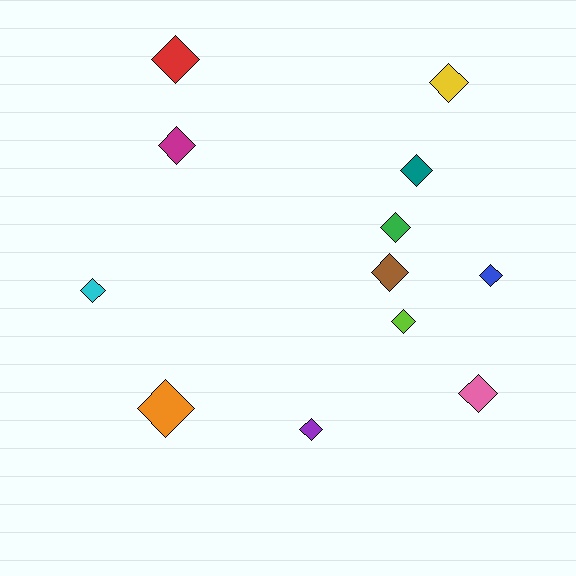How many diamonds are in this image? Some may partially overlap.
There are 12 diamonds.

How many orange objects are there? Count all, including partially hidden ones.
There is 1 orange object.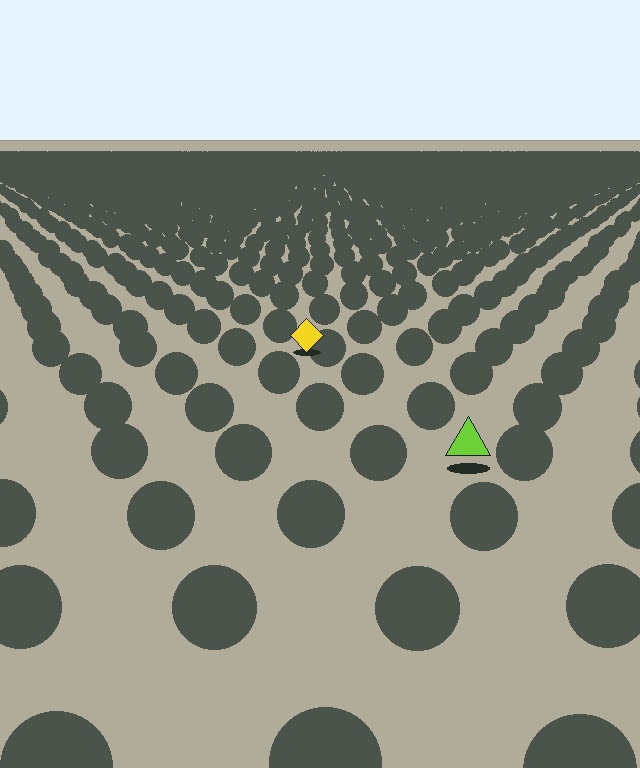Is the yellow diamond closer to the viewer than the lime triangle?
No. The lime triangle is closer — you can tell from the texture gradient: the ground texture is coarser near it.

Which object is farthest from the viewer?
The yellow diamond is farthest from the viewer. It appears smaller and the ground texture around it is denser.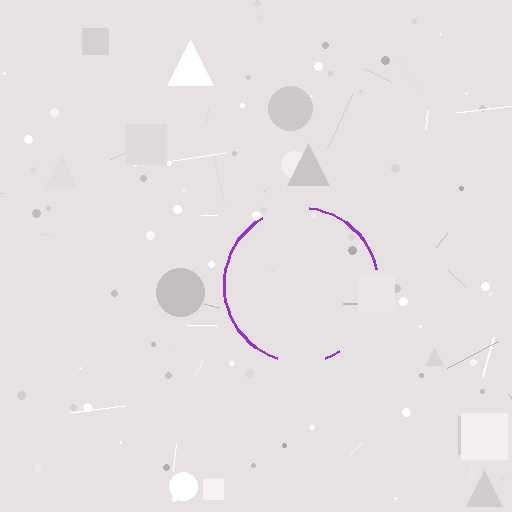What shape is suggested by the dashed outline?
The dashed outline suggests a circle.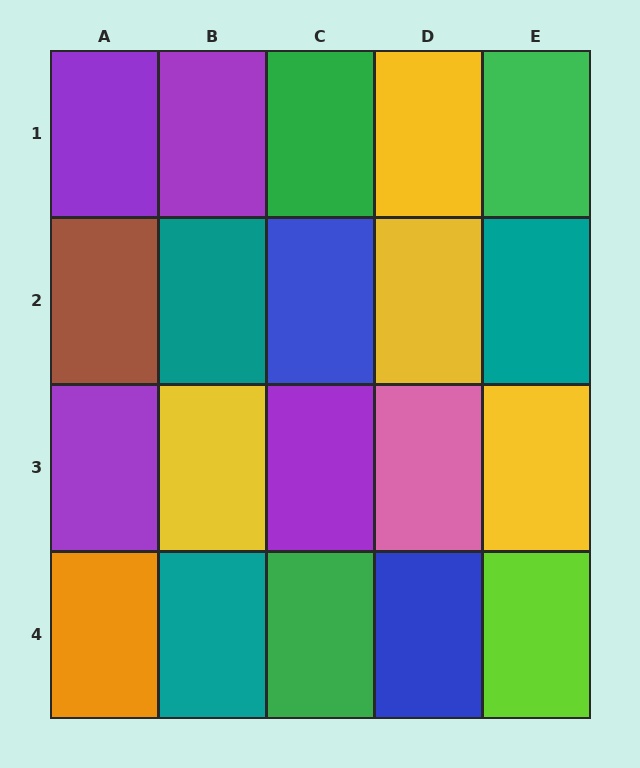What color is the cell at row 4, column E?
Lime.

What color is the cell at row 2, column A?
Brown.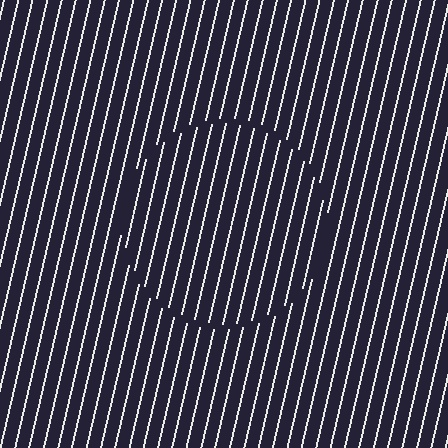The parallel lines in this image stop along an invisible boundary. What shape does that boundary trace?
An illusory circle. The interior of the shape contains the same grating, shifted by half a period — the contour is defined by the phase discontinuity where line-ends from the inner and outer gratings abut.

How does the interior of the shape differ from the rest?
The interior of the shape contains the same grating, shifted by half a period — the contour is defined by the phase discontinuity where line-ends from the inner and outer gratings abut.